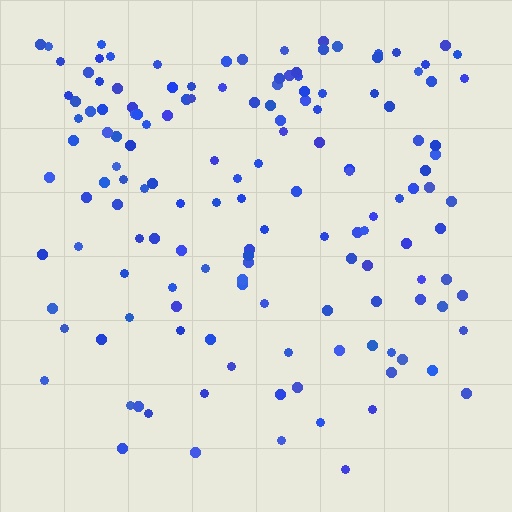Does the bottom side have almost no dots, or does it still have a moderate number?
Still a moderate number, just noticeably fewer than the top.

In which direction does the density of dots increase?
From bottom to top, with the top side densest.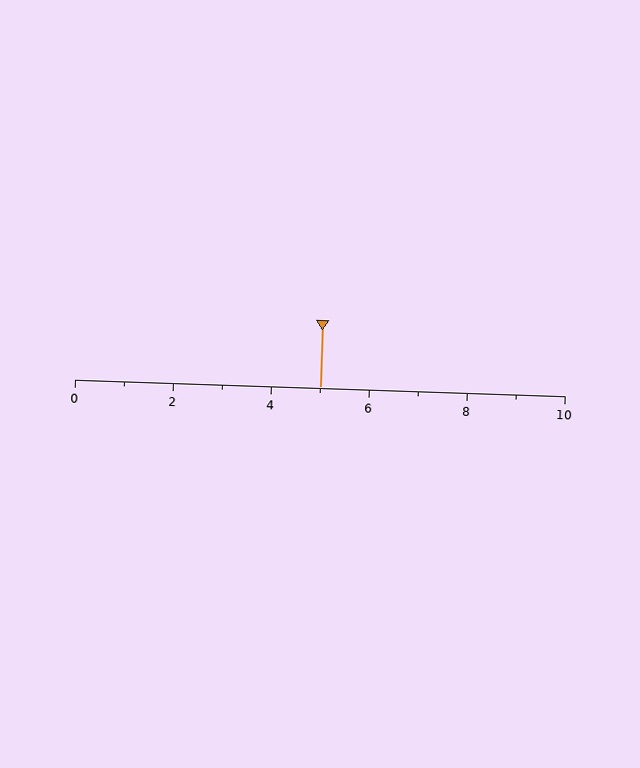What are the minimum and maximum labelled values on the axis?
The axis runs from 0 to 10.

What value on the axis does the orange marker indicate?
The marker indicates approximately 5.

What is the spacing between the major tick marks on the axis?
The major ticks are spaced 2 apart.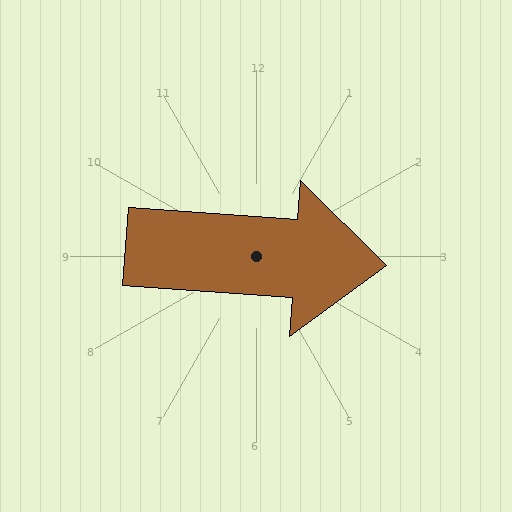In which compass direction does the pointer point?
East.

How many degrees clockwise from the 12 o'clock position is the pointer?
Approximately 94 degrees.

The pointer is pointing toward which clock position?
Roughly 3 o'clock.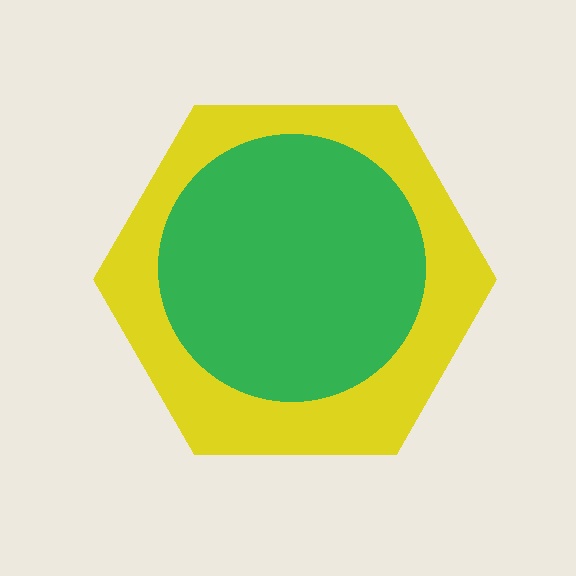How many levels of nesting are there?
2.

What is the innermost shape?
The green circle.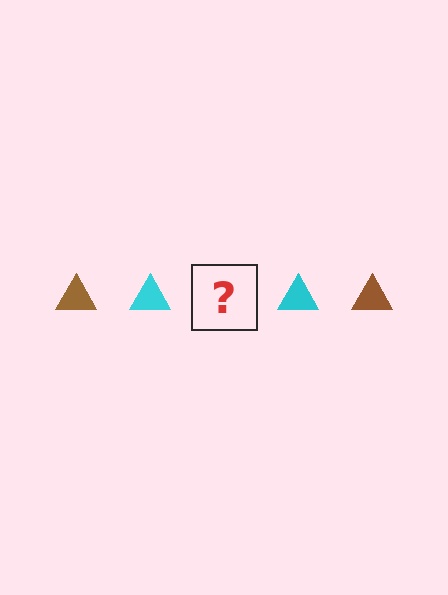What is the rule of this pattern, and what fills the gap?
The rule is that the pattern cycles through brown, cyan triangles. The gap should be filled with a brown triangle.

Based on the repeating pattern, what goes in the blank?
The blank should be a brown triangle.